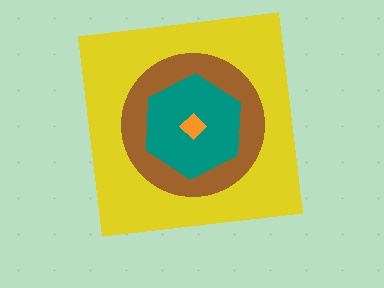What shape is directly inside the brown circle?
The teal hexagon.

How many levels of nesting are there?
4.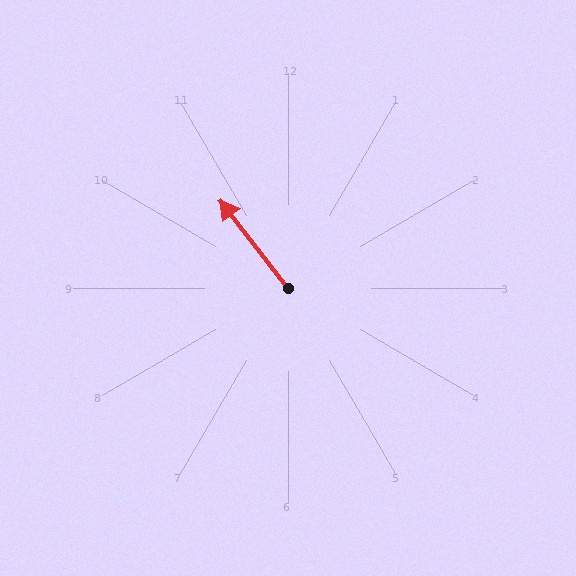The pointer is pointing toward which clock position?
Roughly 11 o'clock.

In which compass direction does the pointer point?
Northwest.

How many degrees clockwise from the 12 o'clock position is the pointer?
Approximately 322 degrees.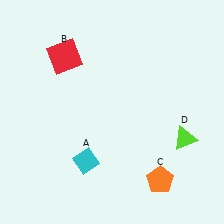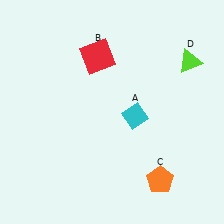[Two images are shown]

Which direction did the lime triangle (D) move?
The lime triangle (D) moved up.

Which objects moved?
The objects that moved are: the cyan diamond (A), the red square (B), the lime triangle (D).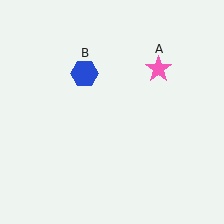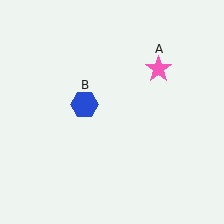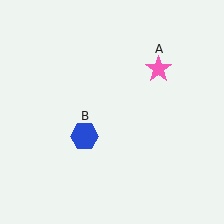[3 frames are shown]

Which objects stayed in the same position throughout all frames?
Pink star (object A) remained stationary.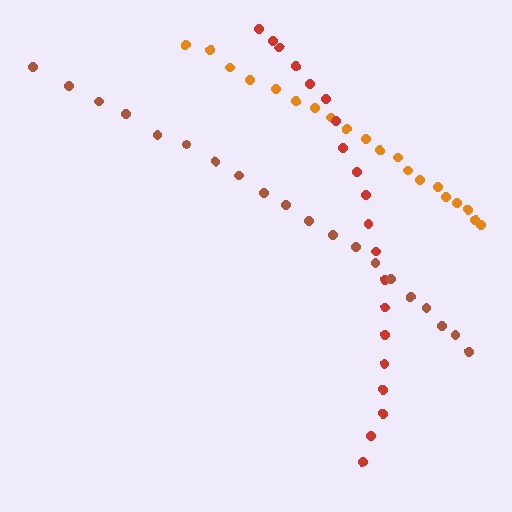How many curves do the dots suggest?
There are 3 distinct paths.